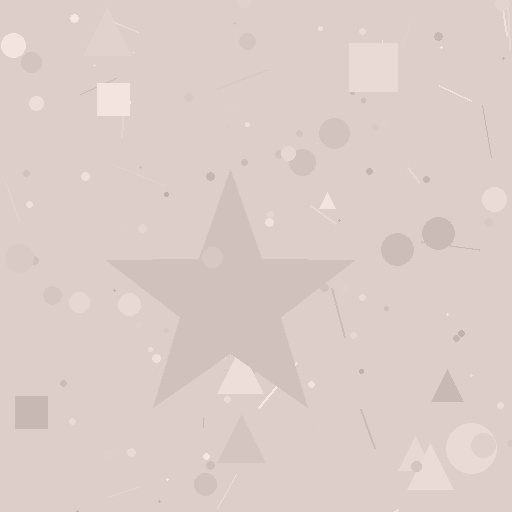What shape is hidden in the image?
A star is hidden in the image.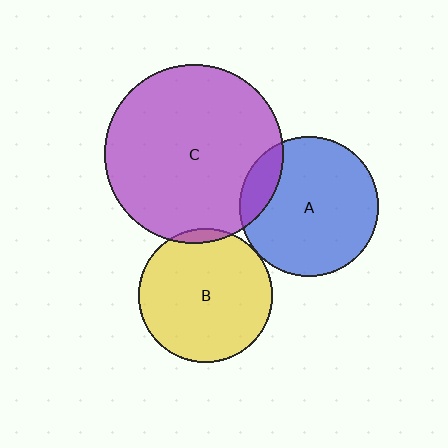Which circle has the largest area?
Circle C (purple).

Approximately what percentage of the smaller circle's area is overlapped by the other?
Approximately 15%.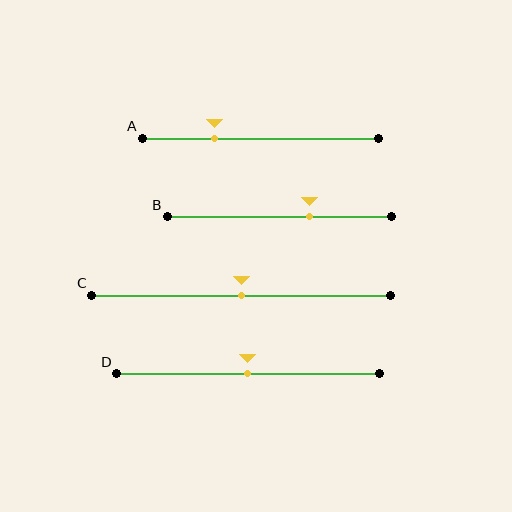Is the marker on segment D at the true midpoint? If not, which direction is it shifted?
Yes, the marker on segment D is at the true midpoint.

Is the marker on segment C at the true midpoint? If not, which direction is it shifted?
Yes, the marker on segment C is at the true midpoint.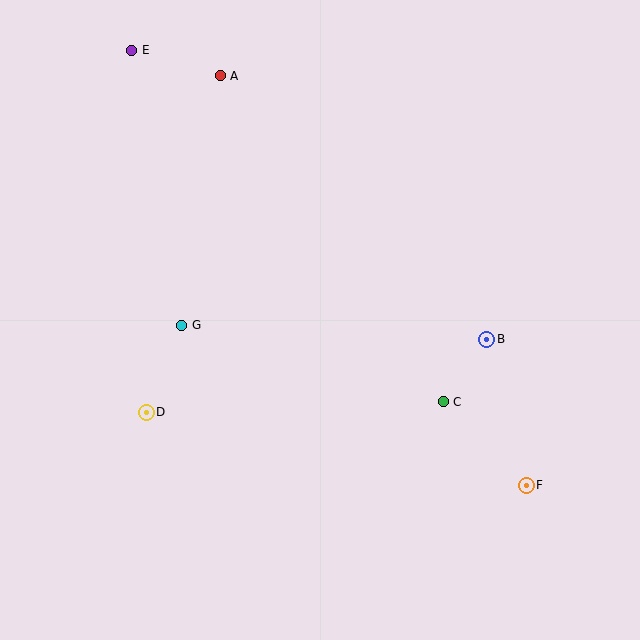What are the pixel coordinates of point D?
Point D is at (146, 412).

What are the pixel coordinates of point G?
Point G is at (182, 325).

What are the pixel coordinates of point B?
Point B is at (487, 339).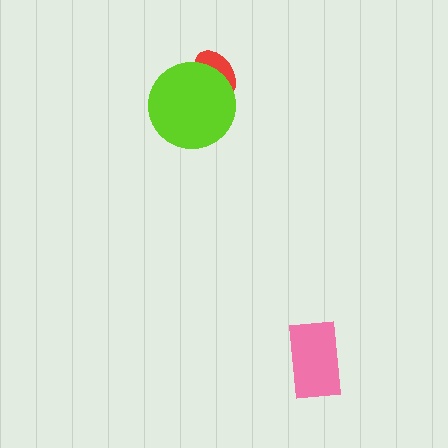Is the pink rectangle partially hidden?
No, no other shape covers it.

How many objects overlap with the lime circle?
1 object overlaps with the lime circle.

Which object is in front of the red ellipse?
The lime circle is in front of the red ellipse.